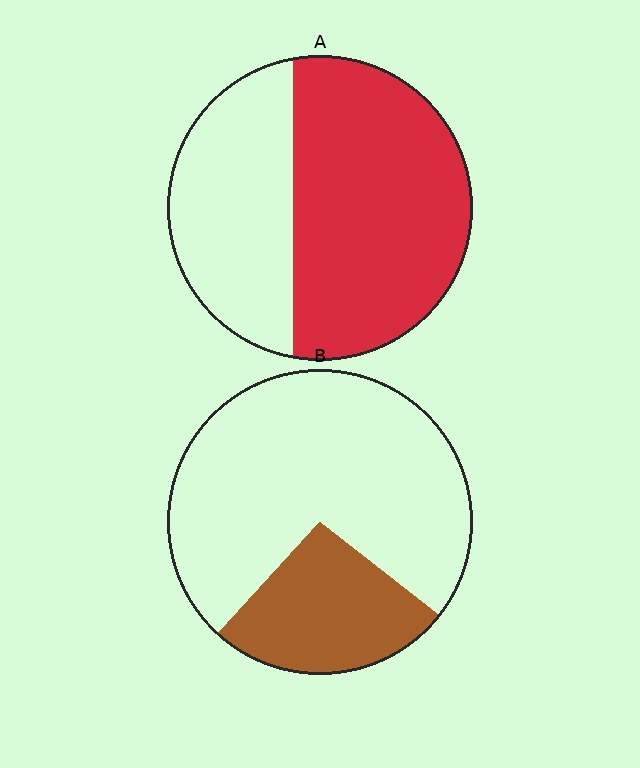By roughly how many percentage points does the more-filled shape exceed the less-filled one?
By roughly 35 percentage points (A over B).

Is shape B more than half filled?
No.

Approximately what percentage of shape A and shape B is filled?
A is approximately 60% and B is approximately 25%.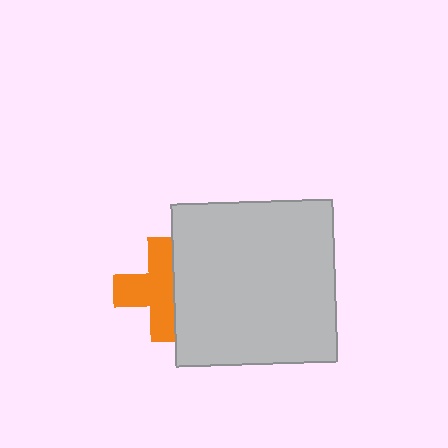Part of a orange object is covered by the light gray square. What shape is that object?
It is a cross.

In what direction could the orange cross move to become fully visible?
The orange cross could move left. That would shift it out from behind the light gray square entirely.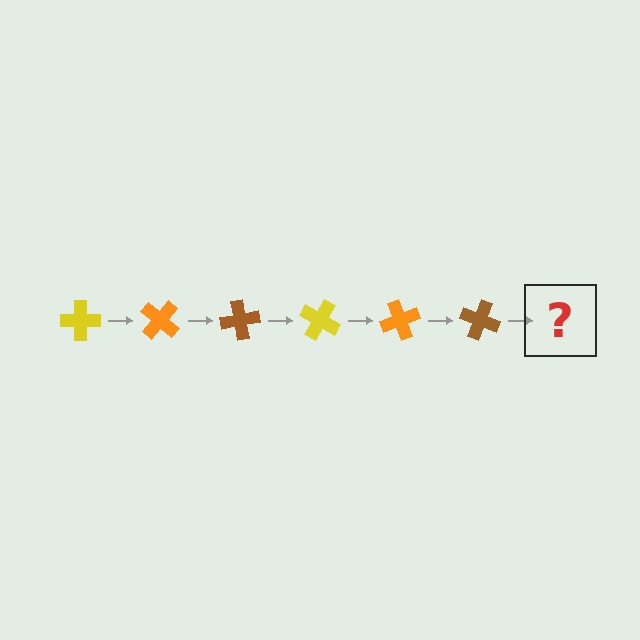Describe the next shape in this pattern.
It should be a yellow cross, rotated 240 degrees from the start.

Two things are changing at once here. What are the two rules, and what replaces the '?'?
The two rules are that it rotates 40 degrees each step and the color cycles through yellow, orange, and brown. The '?' should be a yellow cross, rotated 240 degrees from the start.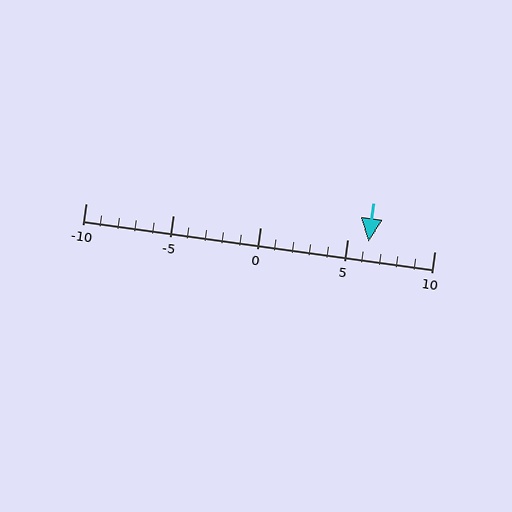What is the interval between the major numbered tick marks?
The major tick marks are spaced 5 units apart.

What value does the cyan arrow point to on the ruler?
The cyan arrow points to approximately 6.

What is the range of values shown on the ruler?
The ruler shows values from -10 to 10.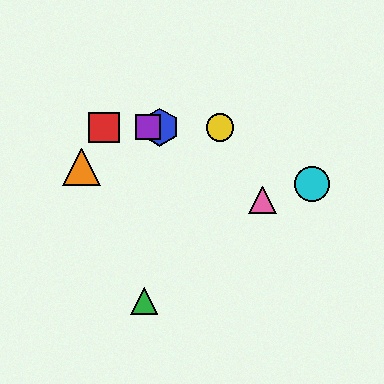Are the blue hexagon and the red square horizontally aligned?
Yes, both are at y≈127.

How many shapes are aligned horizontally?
4 shapes (the red square, the blue hexagon, the yellow circle, the purple square) are aligned horizontally.